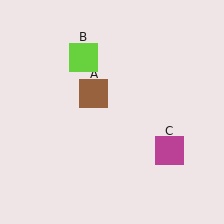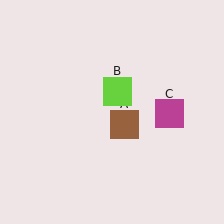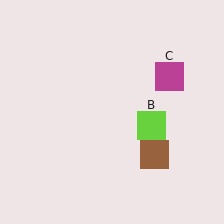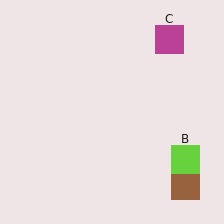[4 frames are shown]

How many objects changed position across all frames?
3 objects changed position: brown square (object A), lime square (object B), magenta square (object C).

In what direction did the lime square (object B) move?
The lime square (object B) moved down and to the right.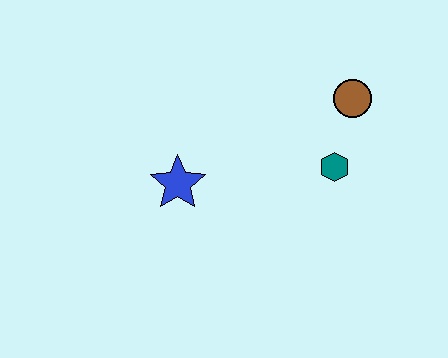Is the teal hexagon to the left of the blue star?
No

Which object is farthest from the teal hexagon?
The blue star is farthest from the teal hexagon.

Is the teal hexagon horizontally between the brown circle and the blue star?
Yes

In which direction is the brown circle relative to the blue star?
The brown circle is to the right of the blue star.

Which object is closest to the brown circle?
The teal hexagon is closest to the brown circle.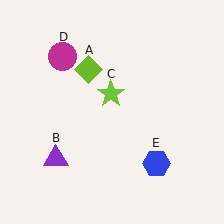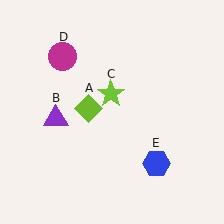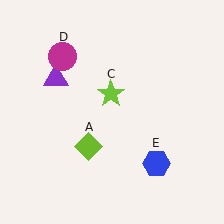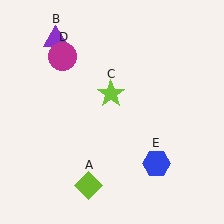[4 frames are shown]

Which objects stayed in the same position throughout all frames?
Lime star (object C) and magenta circle (object D) and blue hexagon (object E) remained stationary.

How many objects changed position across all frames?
2 objects changed position: lime diamond (object A), purple triangle (object B).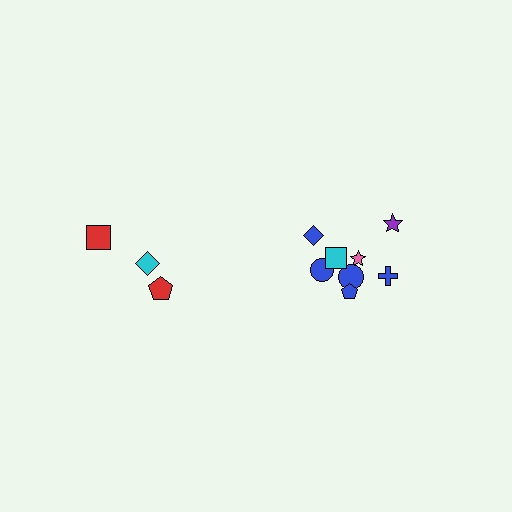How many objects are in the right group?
There are 8 objects.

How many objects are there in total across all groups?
There are 11 objects.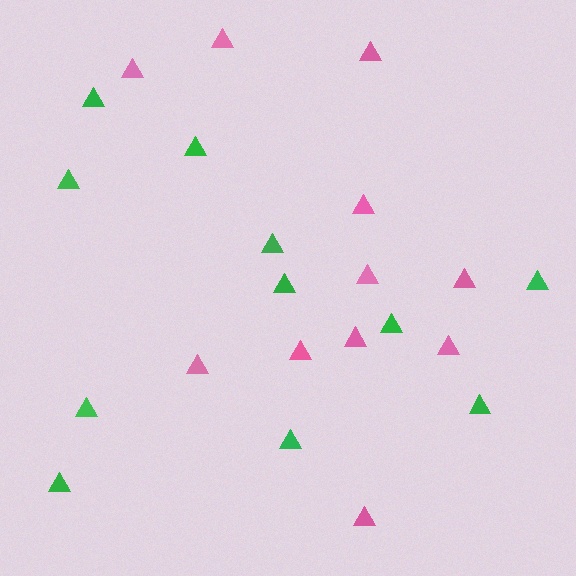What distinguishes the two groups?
There are 2 groups: one group of pink triangles (11) and one group of green triangles (11).